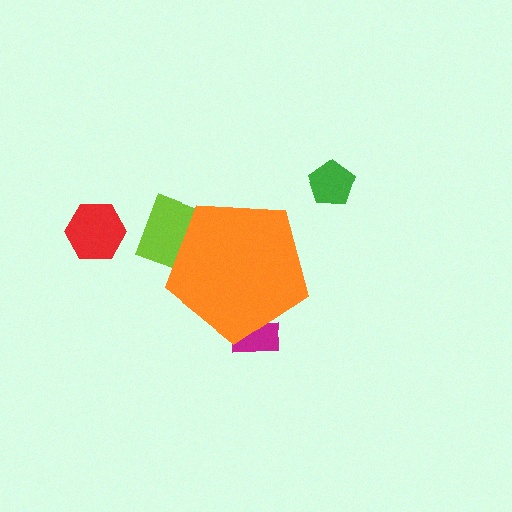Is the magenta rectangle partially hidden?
Yes, the magenta rectangle is partially hidden behind the orange pentagon.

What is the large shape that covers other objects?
An orange pentagon.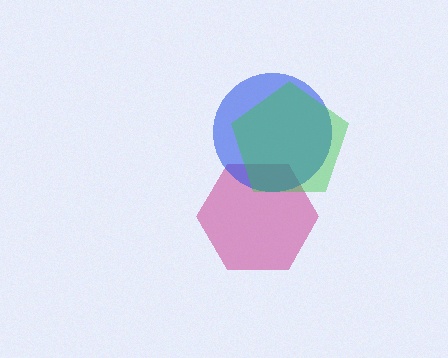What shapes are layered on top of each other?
The layered shapes are: a magenta hexagon, a blue circle, a green pentagon.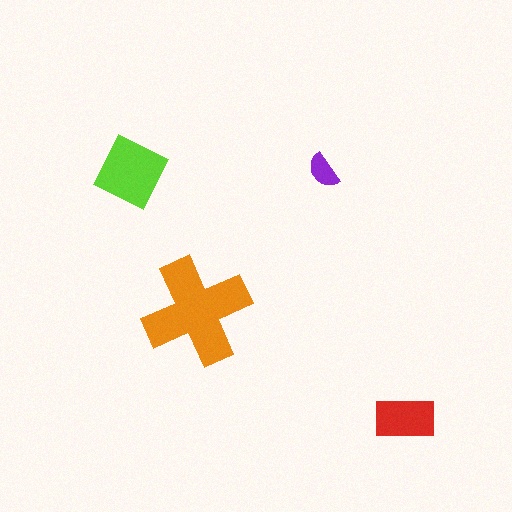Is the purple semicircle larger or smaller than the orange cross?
Smaller.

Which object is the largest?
The orange cross.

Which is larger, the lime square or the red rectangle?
The lime square.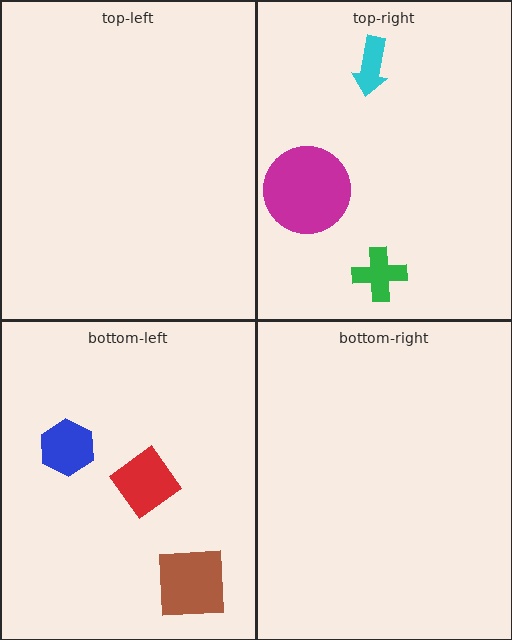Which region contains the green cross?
The top-right region.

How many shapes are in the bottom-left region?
3.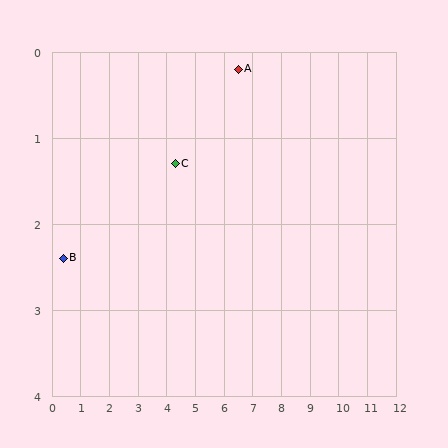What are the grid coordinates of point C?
Point C is at approximately (4.3, 1.3).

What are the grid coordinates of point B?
Point B is at approximately (0.4, 2.4).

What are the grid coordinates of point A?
Point A is at approximately (6.5, 0.2).